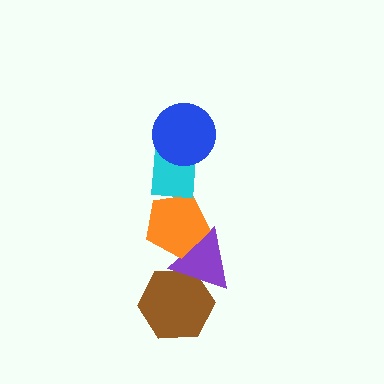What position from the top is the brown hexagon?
The brown hexagon is 5th from the top.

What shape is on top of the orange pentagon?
The cyan rectangle is on top of the orange pentagon.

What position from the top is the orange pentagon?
The orange pentagon is 3rd from the top.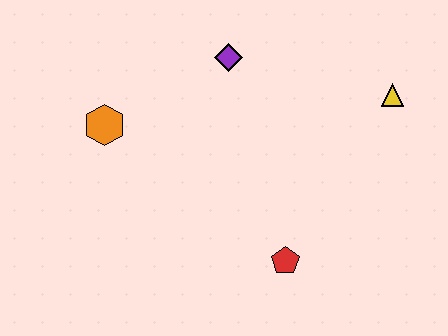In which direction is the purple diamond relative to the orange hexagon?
The purple diamond is to the right of the orange hexagon.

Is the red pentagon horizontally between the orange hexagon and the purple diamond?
No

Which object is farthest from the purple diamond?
The red pentagon is farthest from the purple diamond.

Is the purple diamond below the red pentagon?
No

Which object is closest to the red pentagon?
The yellow triangle is closest to the red pentagon.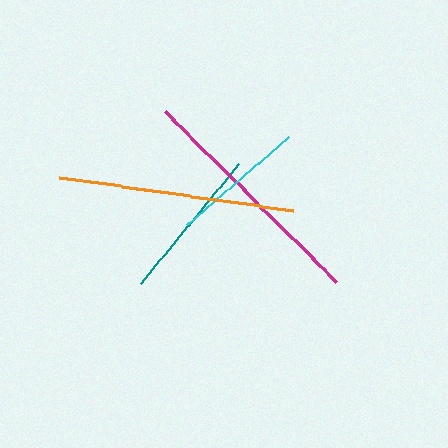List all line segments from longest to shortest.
From longest to shortest: magenta, orange, teal, cyan.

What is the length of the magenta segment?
The magenta segment is approximately 242 pixels long.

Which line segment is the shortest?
The cyan line is the shortest at approximately 135 pixels.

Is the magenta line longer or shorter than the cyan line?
The magenta line is longer than the cyan line.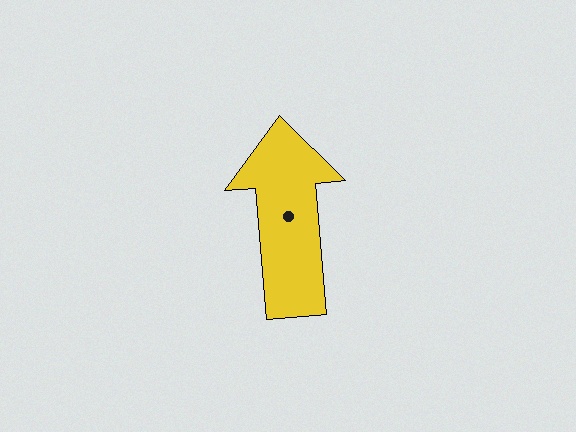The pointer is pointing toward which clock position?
Roughly 12 o'clock.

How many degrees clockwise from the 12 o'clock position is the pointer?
Approximately 355 degrees.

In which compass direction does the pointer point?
North.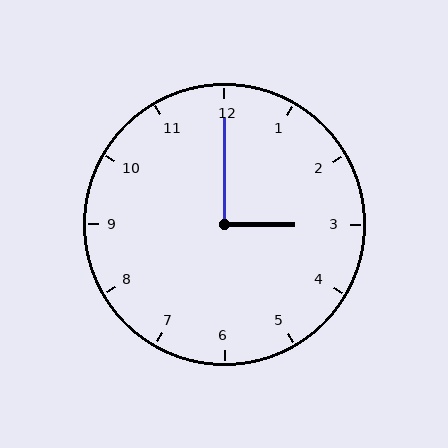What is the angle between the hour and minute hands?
Approximately 90 degrees.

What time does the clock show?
3:00.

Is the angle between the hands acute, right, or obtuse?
It is right.